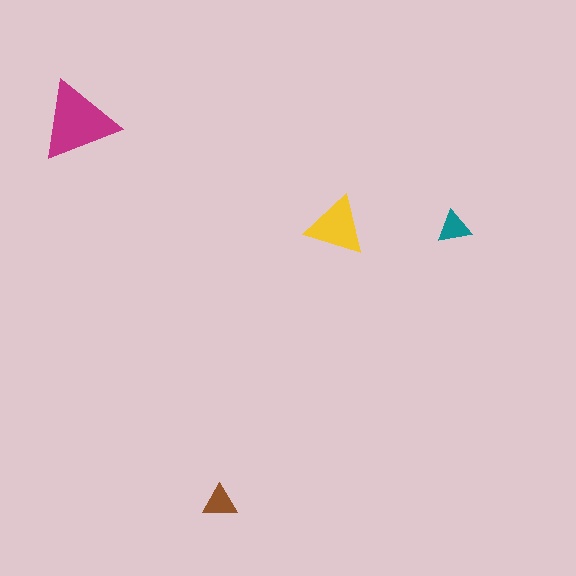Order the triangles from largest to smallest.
the magenta one, the yellow one, the brown one, the teal one.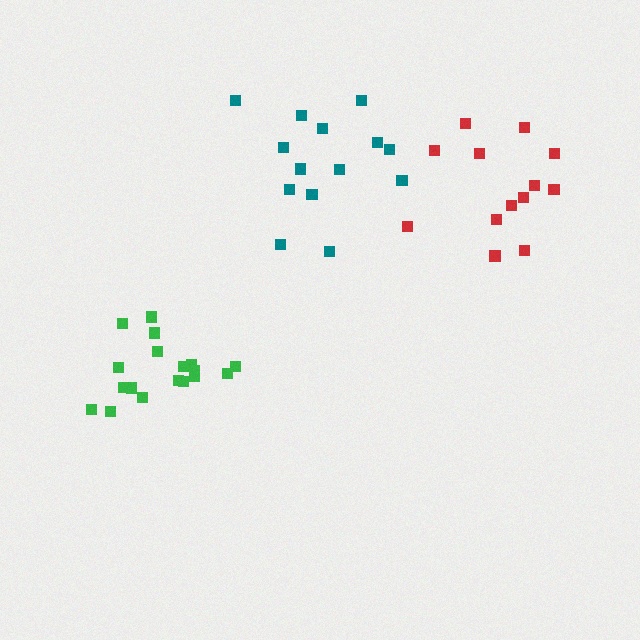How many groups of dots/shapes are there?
There are 3 groups.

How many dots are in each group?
Group 1: 14 dots, Group 2: 18 dots, Group 3: 13 dots (45 total).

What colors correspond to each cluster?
The clusters are colored: teal, green, red.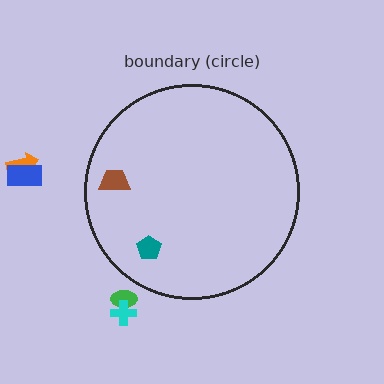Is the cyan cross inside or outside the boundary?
Outside.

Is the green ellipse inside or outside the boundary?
Outside.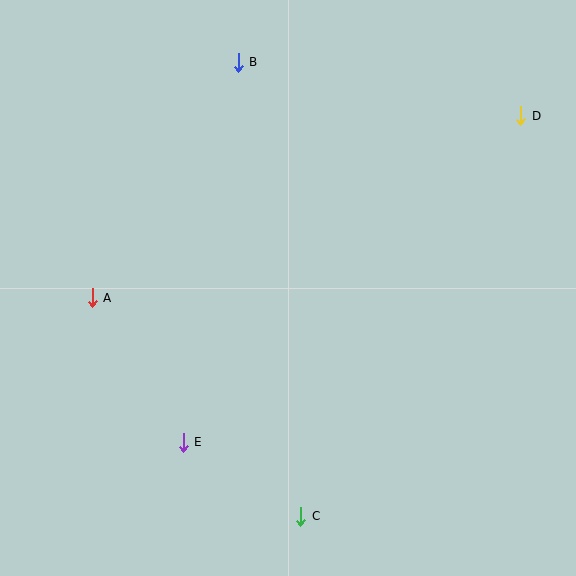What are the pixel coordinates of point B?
Point B is at (238, 62).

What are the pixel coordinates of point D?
Point D is at (521, 116).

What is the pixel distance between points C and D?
The distance between C and D is 457 pixels.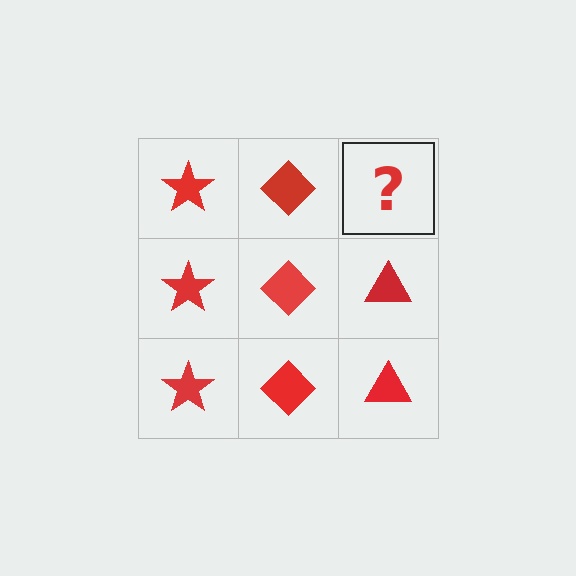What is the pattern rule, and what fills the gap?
The rule is that each column has a consistent shape. The gap should be filled with a red triangle.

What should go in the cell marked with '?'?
The missing cell should contain a red triangle.